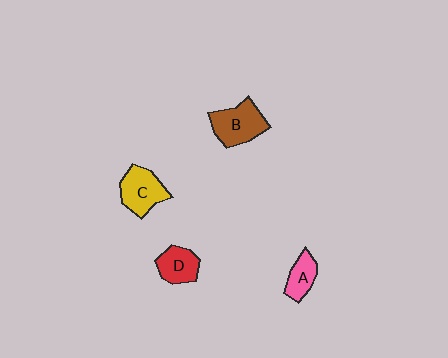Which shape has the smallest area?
Shape A (pink).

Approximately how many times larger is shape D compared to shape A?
Approximately 1.2 times.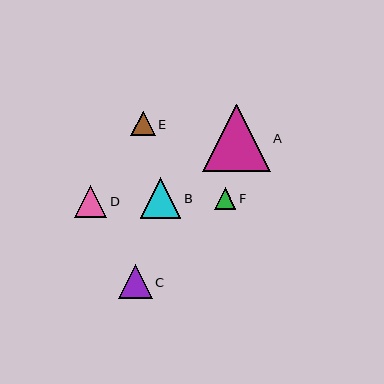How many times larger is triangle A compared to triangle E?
Triangle A is approximately 2.8 times the size of triangle E.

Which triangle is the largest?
Triangle A is the largest with a size of approximately 67 pixels.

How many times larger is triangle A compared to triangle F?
Triangle A is approximately 3.1 times the size of triangle F.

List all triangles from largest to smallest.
From largest to smallest: A, B, C, D, E, F.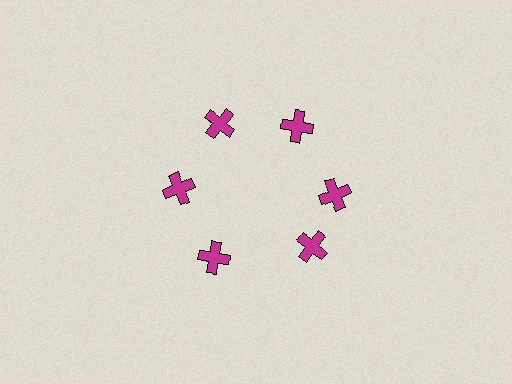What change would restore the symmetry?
The symmetry would be restored by rotating it back into even spacing with its neighbors so that all 6 crosses sit at equal angles and equal distance from the center.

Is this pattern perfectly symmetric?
No. The 6 magenta crosses are arranged in a ring, but one element near the 5 o'clock position is rotated out of alignment along the ring, breaking the 6-fold rotational symmetry.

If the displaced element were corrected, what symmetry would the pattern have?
It would have 6-fold rotational symmetry — the pattern would map onto itself every 60 degrees.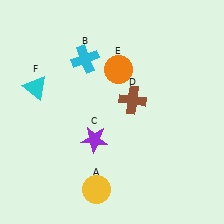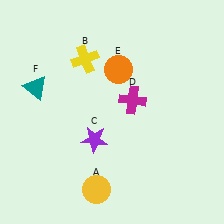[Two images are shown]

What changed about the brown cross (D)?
In Image 1, D is brown. In Image 2, it changed to magenta.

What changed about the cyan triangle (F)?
In Image 1, F is cyan. In Image 2, it changed to teal.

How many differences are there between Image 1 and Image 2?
There are 3 differences between the two images.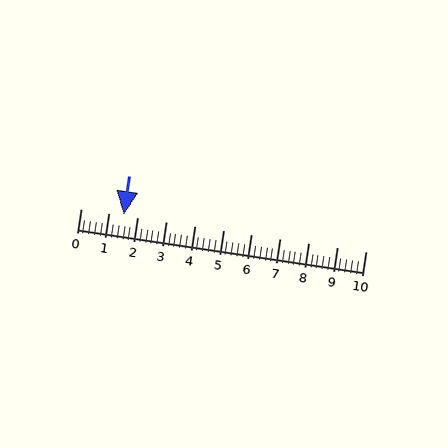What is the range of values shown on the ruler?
The ruler shows values from 0 to 10.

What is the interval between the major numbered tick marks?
The major tick marks are spaced 1 units apart.